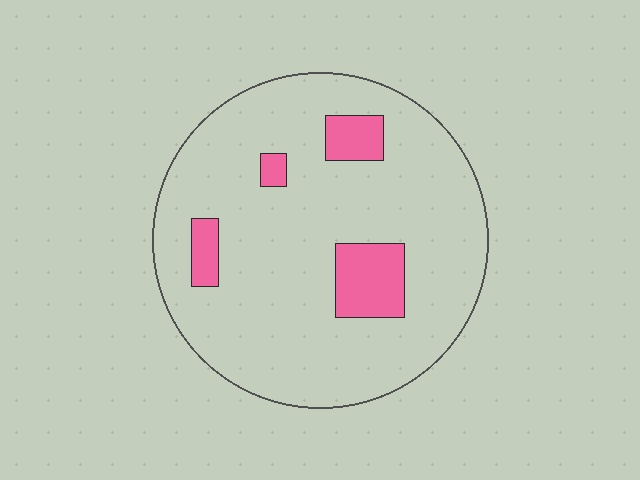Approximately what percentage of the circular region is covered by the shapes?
Approximately 10%.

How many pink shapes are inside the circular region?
4.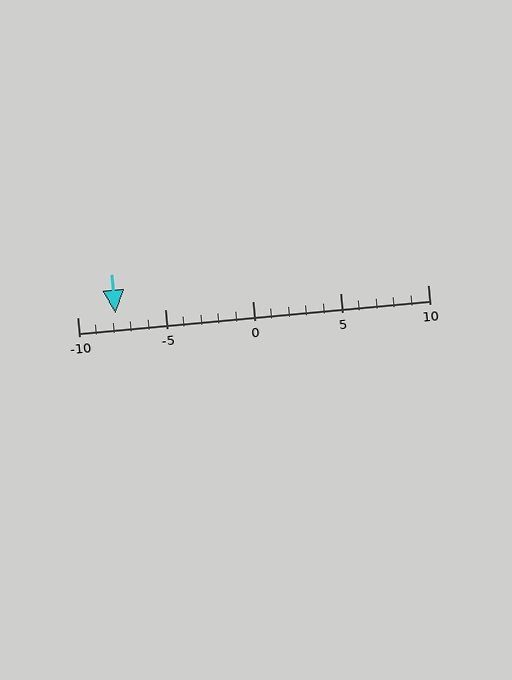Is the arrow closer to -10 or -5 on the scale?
The arrow is closer to -10.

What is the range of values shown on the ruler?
The ruler shows values from -10 to 10.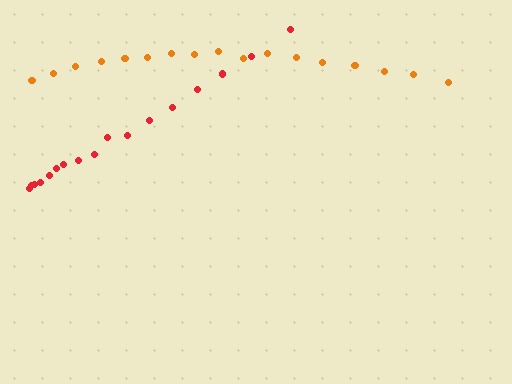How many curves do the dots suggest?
There are 2 distinct paths.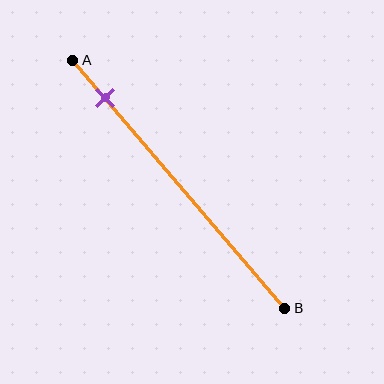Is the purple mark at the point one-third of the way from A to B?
No, the mark is at about 15% from A, not at the 33% one-third point.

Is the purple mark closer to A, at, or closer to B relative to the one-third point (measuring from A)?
The purple mark is closer to point A than the one-third point of segment AB.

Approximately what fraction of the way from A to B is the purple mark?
The purple mark is approximately 15% of the way from A to B.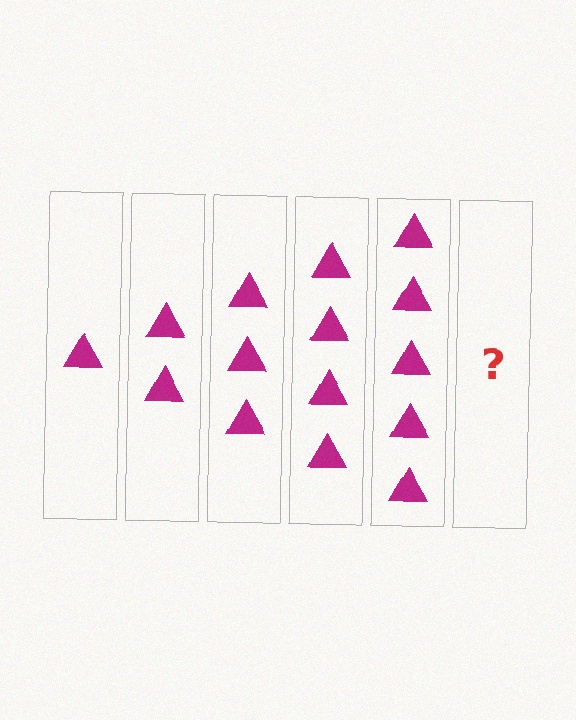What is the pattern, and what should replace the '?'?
The pattern is that each step adds one more triangle. The '?' should be 6 triangles.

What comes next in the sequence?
The next element should be 6 triangles.